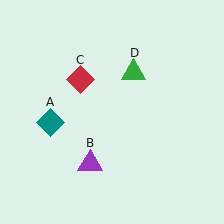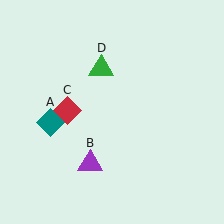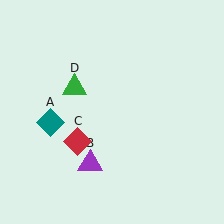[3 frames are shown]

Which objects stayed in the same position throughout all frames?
Teal diamond (object A) and purple triangle (object B) remained stationary.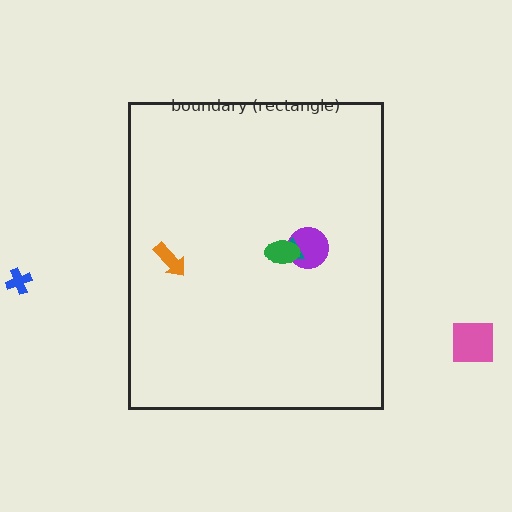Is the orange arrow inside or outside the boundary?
Inside.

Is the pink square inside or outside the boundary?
Outside.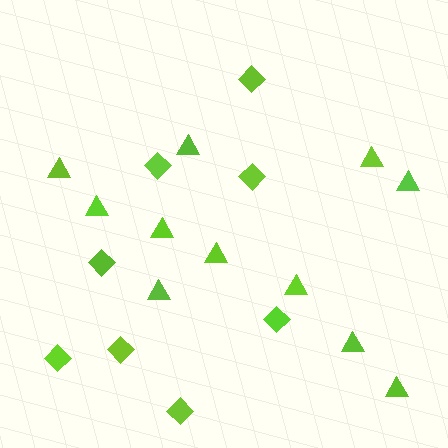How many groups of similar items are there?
There are 2 groups: one group of diamonds (8) and one group of triangles (11).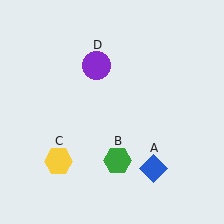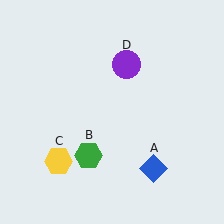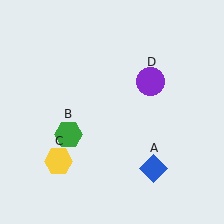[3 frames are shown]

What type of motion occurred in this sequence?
The green hexagon (object B), purple circle (object D) rotated clockwise around the center of the scene.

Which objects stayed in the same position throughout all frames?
Blue diamond (object A) and yellow hexagon (object C) remained stationary.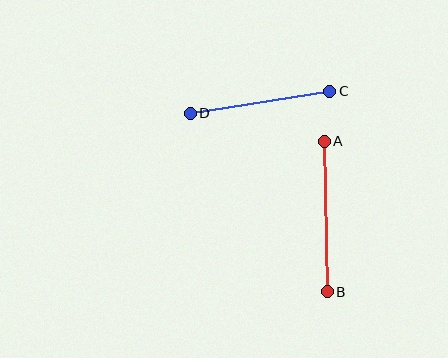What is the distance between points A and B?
The distance is approximately 151 pixels.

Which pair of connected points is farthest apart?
Points A and B are farthest apart.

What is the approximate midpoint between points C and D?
The midpoint is at approximately (260, 102) pixels.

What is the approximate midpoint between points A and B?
The midpoint is at approximately (326, 216) pixels.